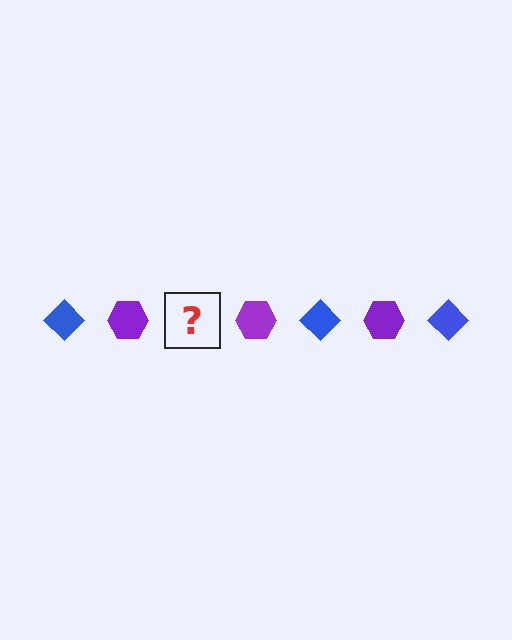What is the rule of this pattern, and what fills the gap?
The rule is that the pattern alternates between blue diamond and purple hexagon. The gap should be filled with a blue diamond.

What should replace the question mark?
The question mark should be replaced with a blue diamond.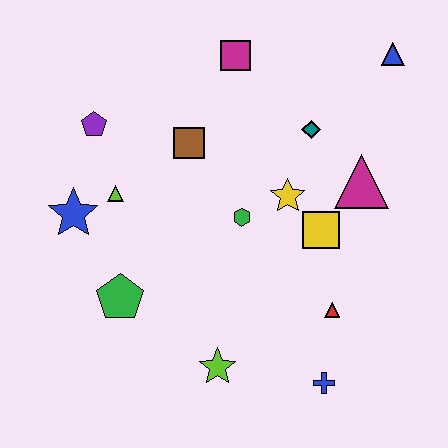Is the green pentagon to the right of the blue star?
Yes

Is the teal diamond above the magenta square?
No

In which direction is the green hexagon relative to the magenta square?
The green hexagon is below the magenta square.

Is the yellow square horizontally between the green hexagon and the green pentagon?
No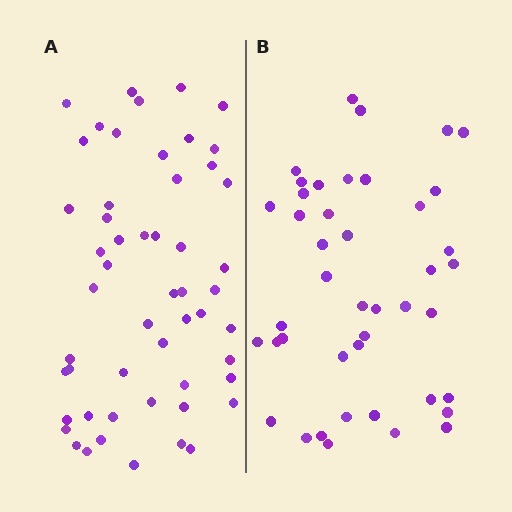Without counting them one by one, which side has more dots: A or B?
Region A (the left region) has more dots.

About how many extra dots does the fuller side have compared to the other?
Region A has roughly 10 or so more dots than region B.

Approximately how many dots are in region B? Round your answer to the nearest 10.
About 40 dots. (The exact count is 43, which rounds to 40.)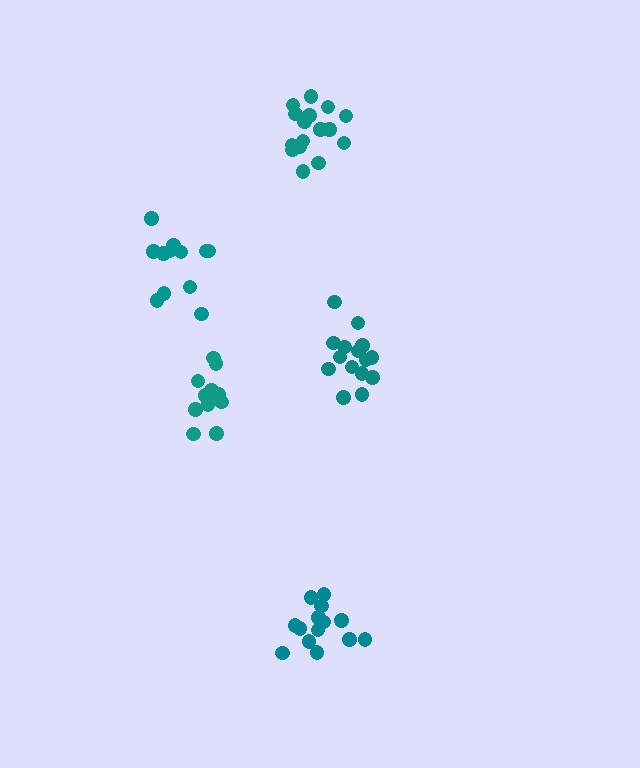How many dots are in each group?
Group 1: 17 dots, Group 2: 15 dots, Group 3: 14 dots, Group 4: 12 dots, Group 5: 12 dots (70 total).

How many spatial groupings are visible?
There are 5 spatial groupings.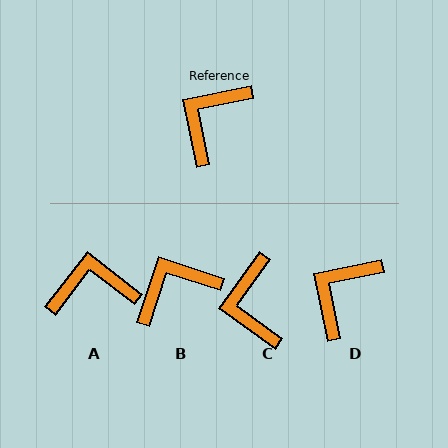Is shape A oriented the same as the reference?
No, it is off by about 49 degrees.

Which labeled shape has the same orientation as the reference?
D.